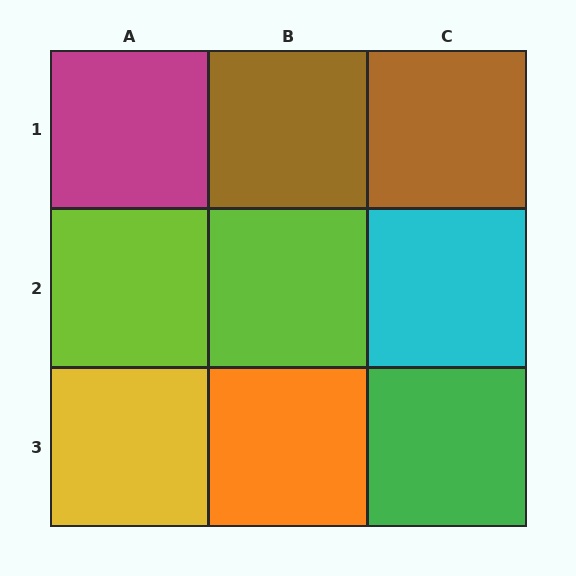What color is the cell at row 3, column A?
Yellow.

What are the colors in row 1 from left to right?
Magenta, brown, brown.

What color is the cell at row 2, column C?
Cyan.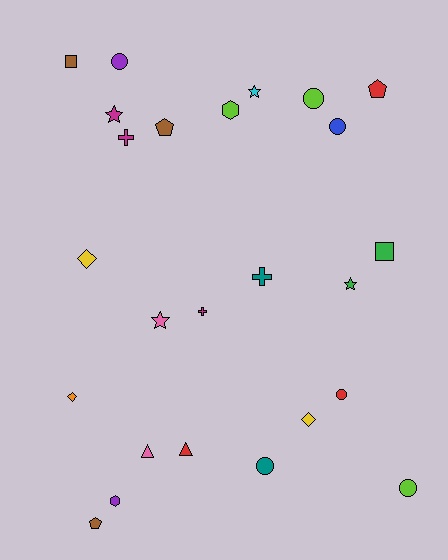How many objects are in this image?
There are 25 objects.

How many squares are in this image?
There are 2 squares.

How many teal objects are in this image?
There are 2 teal objects.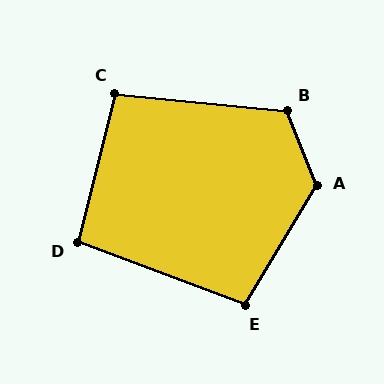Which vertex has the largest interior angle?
A, at approximately 127 degrees.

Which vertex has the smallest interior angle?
D, at approximately 97 degrees.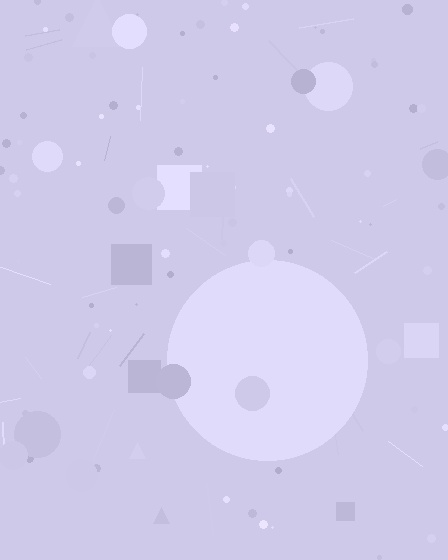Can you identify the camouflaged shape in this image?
The camouflaged shape is a circle.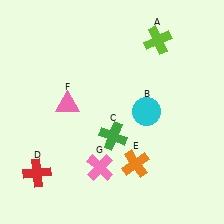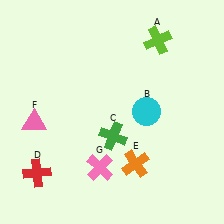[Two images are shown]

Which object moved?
The pink triangle (F) moved left.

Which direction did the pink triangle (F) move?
The pink triangle (F) moved left.